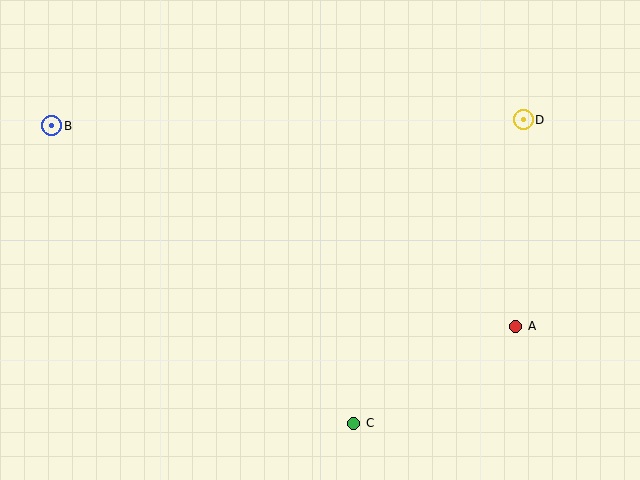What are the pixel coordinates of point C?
Point C is at (354, 423).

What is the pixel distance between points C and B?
The distance between C and B is 424 pixels.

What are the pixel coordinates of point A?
Point A is at (516, 326).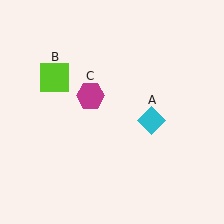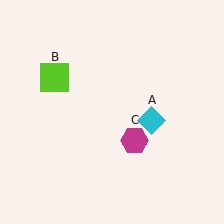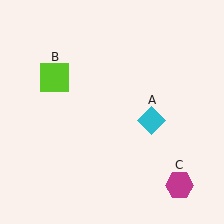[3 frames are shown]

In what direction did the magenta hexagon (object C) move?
The magenta hexagon (object C) moved down and to the right.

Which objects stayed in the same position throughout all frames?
Cyan diamond (object A) and lime square (object B) remained stationary.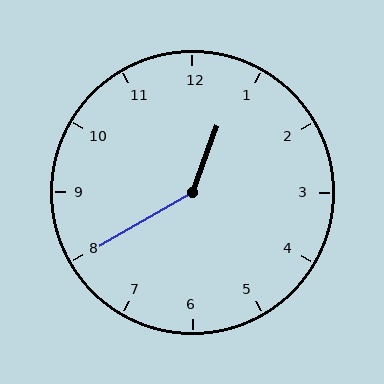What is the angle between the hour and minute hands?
Approximately 140 degrees.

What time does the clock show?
12:40.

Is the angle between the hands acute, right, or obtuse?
It is obtuse.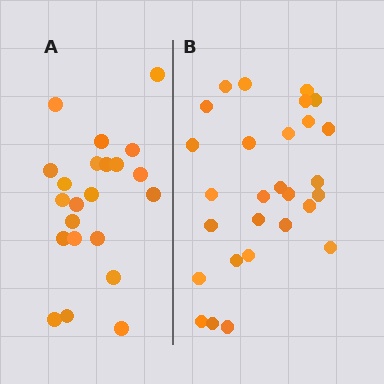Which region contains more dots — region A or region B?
Region B (the right region) has more dots.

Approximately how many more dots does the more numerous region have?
Region B has about 6 more dots than region A.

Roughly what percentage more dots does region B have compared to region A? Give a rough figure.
About 25% more.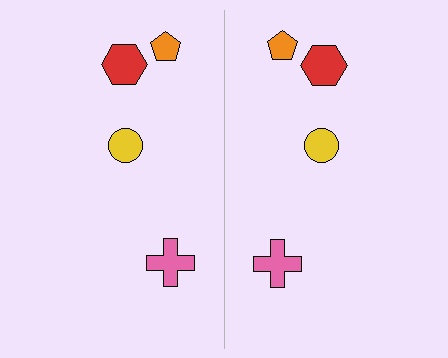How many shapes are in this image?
There are 8 shapes in this image.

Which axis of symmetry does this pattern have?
The pattern has a vertical axis of symmetry running through the center of the image.